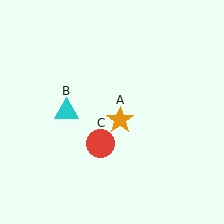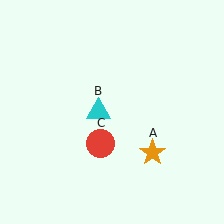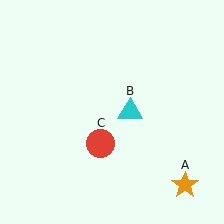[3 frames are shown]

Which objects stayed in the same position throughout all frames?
Red circle (object C) remained stationary.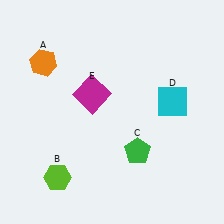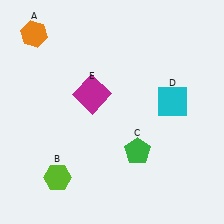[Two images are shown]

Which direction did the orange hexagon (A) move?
The orange hexagon (A) moved up.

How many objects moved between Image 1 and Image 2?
1 object moved between the two images.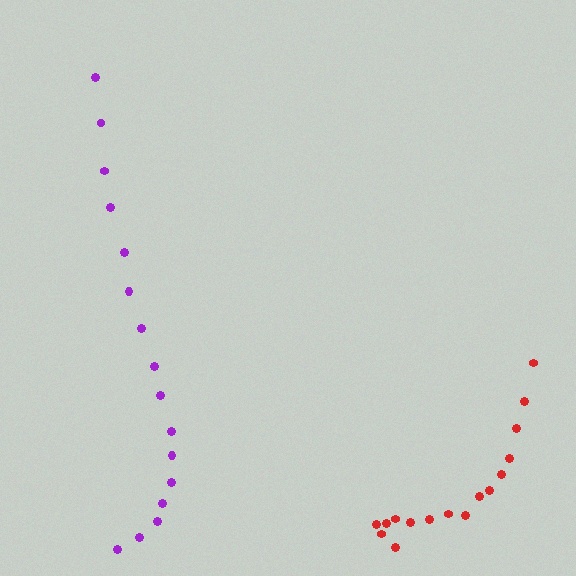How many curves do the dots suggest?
There are 2 distinct paths.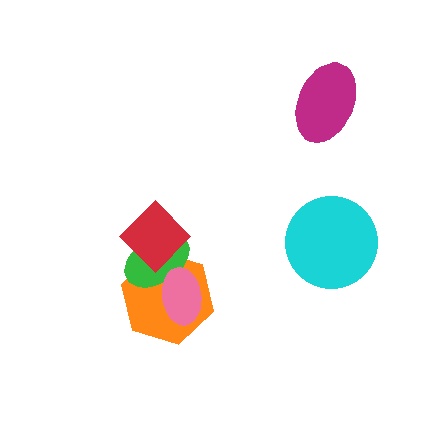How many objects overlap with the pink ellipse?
2 objects overlap with the pink ellipse.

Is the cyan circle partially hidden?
No, no other shape covers it.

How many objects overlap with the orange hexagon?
3 objects overlap with the orange hexagon.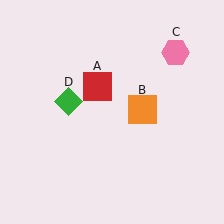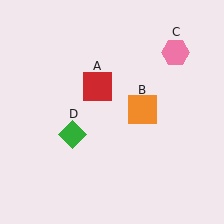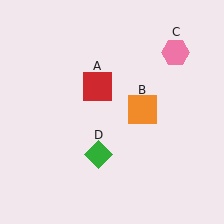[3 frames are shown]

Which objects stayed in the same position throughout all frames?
Red square (object A) and orange square (object B) and pink hexagon (object C) remained stationary.